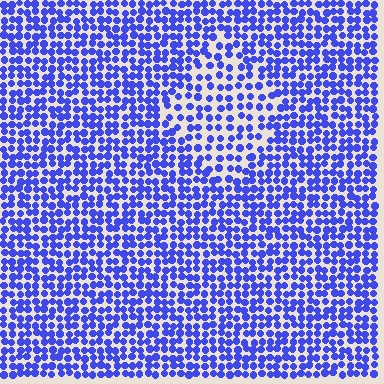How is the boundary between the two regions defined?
The boundary is defined by a change in element density (approximately 1.6x ratio). All elements are the same color, size, and shape.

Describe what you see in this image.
The image contains small blue elements arranged at two different densities. A diamond-shaped region is visible where the elements are less densely packed than the surrounding area.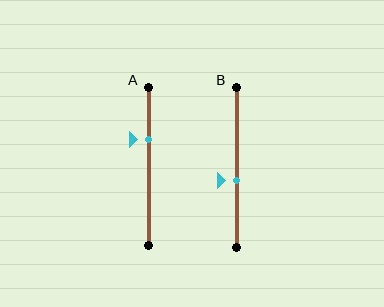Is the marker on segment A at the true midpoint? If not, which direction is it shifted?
No, the marker on segment A is shifted upward by about 17% of the segment length.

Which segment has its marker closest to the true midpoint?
Segment B has its marker closest to the true midpoint.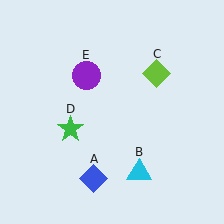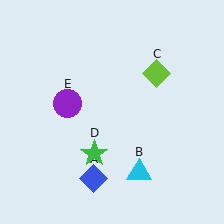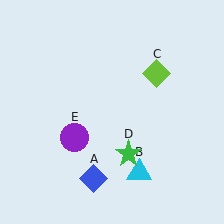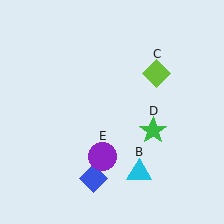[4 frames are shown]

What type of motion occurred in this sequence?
The green star (object D), purple circle (object E) rotated counterclockwise around the center of the scene.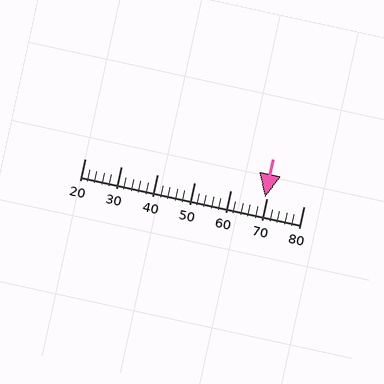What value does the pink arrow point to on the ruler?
The pink arrow points to approximately 70.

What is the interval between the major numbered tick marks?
The major tick marks are spaced 10 units apart.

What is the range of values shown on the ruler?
The ruler shows values from 20 to 80.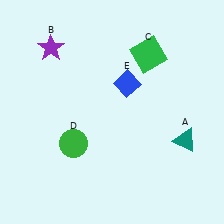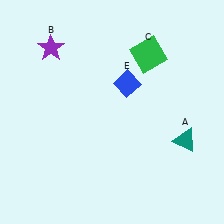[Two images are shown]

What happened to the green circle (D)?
The green circle (D) was removed in Image 2. It was in the bottom-left area of Image 1.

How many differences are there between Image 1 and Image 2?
There is 1 difference between the two images.